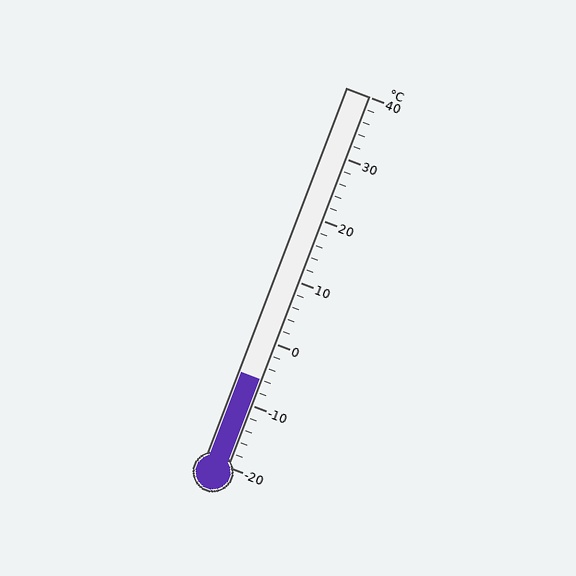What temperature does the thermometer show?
The thermometer shows approximately -6°C.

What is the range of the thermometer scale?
The thermometer scale ranges from -20°C to 40°C.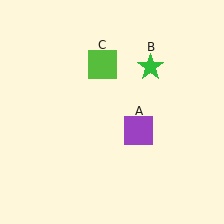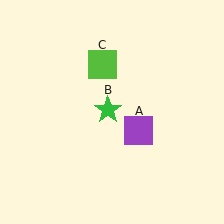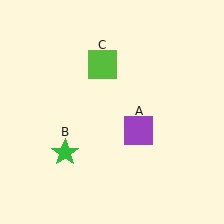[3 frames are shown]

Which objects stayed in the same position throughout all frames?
Purple square (object A) and lime square (object C) remained stationary.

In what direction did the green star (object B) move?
The green star (object B) moved down and to the left.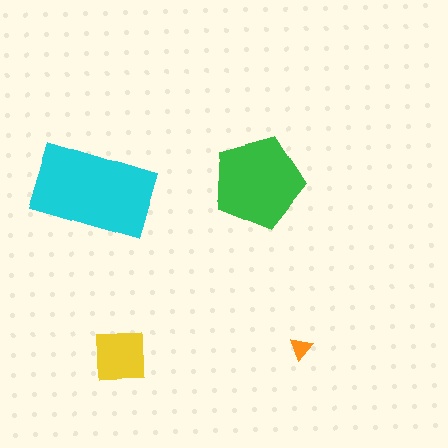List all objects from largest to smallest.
The cyan rectangle, the green pentagon, the yellow square, the orange triangle.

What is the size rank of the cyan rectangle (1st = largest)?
1st.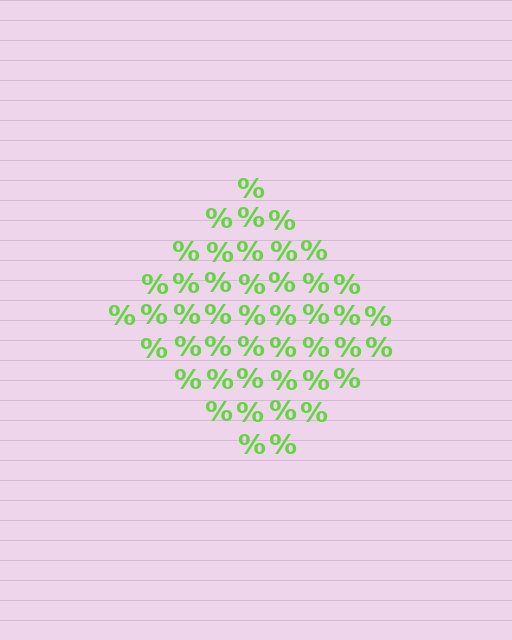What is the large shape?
The large shape is a diamond.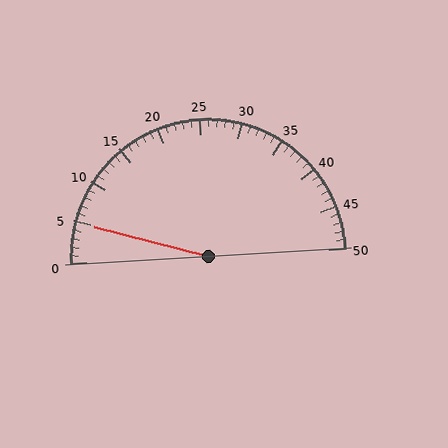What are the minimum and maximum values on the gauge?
The gauge ranges from 0 to 50.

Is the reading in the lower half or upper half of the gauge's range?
The reading is in the lower half of the range (0 to 50).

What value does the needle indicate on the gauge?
The needle indicates approximately 5.